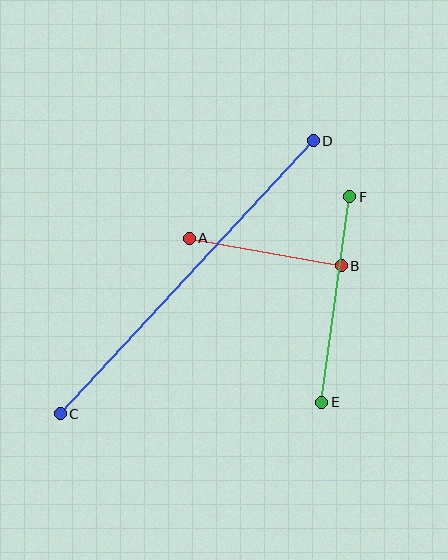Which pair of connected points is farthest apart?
Points C and D are farthest apart.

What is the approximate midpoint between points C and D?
The midpoint is at approximately (187, 277) pixels.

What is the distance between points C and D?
The distance is approximately 372 pixels.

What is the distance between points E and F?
The distance is approximately 207 pixels.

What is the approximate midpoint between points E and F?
The midpoint is at approximately (336, 299) pixels.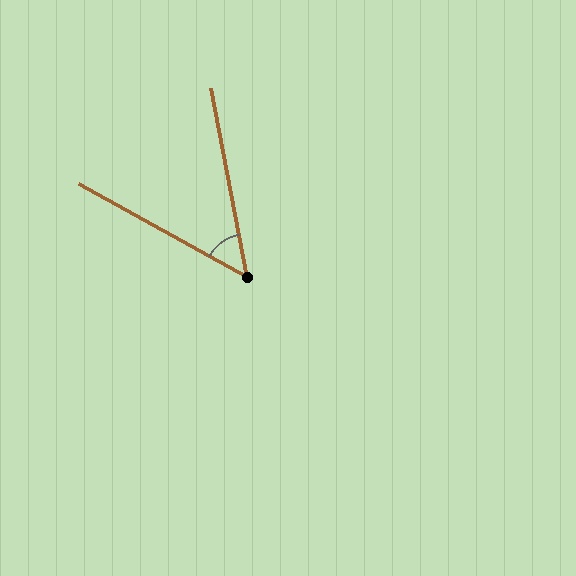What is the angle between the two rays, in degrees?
Approximately 50 degrees.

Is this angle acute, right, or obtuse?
It is acute.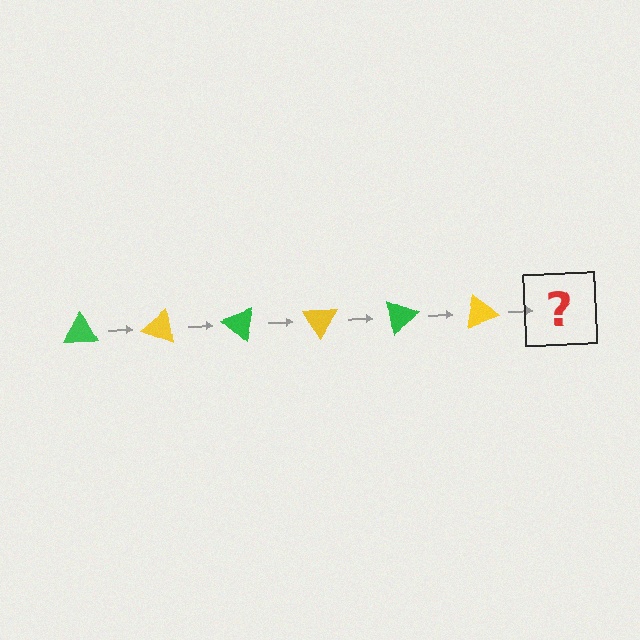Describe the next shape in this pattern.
It should be a green triangle, rotated 120 degrees from the start.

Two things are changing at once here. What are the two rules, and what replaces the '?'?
The two rules are that it rotates 20 degrees each step and the color cycles through green and yellow. The '?' should be a green triangle, rotated 120 degrees from the start.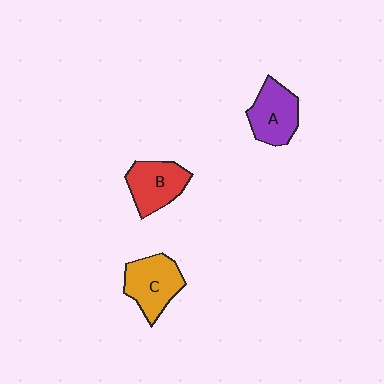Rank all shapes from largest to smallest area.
From largest to smallest: C (orange), A (purple), B (red).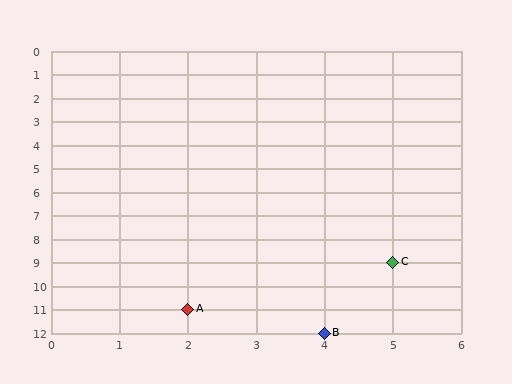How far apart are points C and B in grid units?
Points C and B are 1 column and 3 rows apart (about 3.2 grid units diagonally).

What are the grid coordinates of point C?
Point C is at grid coordinates (5, 9).